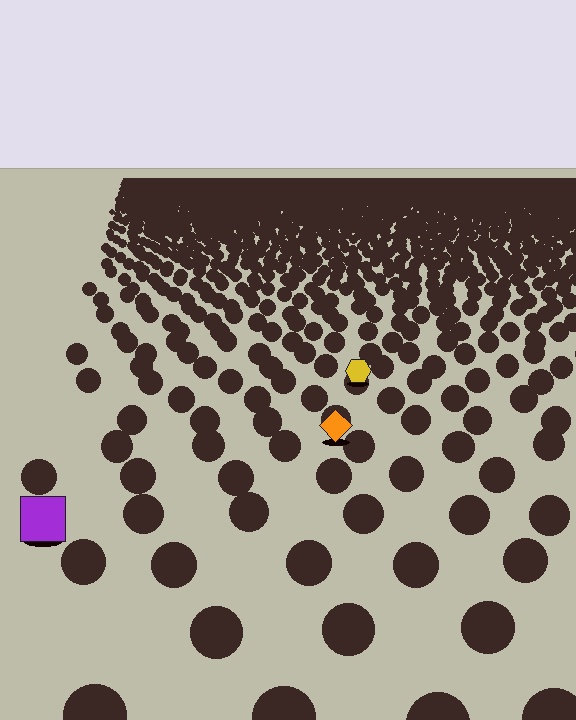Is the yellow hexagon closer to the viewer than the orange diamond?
No. The orange diamond is closer — you can tell from the texture gradient: the ground texture is coarser near it.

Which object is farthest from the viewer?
The yellow hexagon is farthest from the viewer. It appears smaller and the ground texture around it is denser.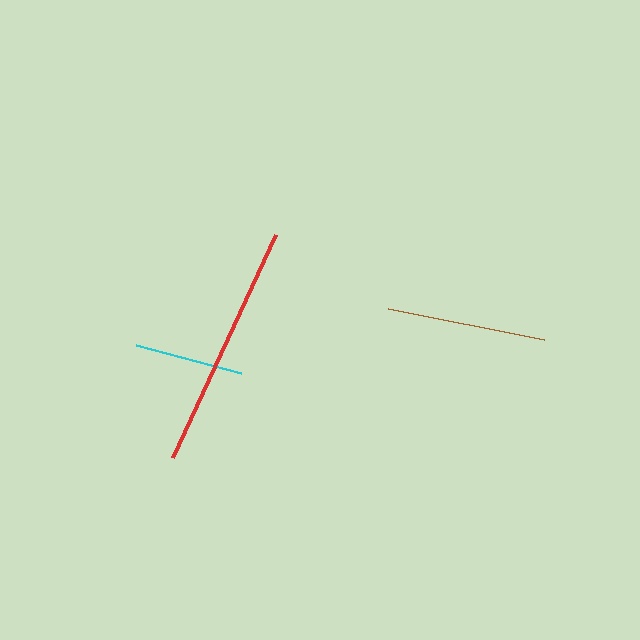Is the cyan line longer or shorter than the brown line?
The brown line is longer than the cyan line.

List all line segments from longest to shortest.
From longest to shortest: red, brown, cyan.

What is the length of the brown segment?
The brown segment is approximately 159 pixels long.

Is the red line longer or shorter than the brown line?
The red line is longer than the brown line.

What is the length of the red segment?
The red segment is approximately 245 pixels long.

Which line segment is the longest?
The red line is the longest at approximately 245 pixels.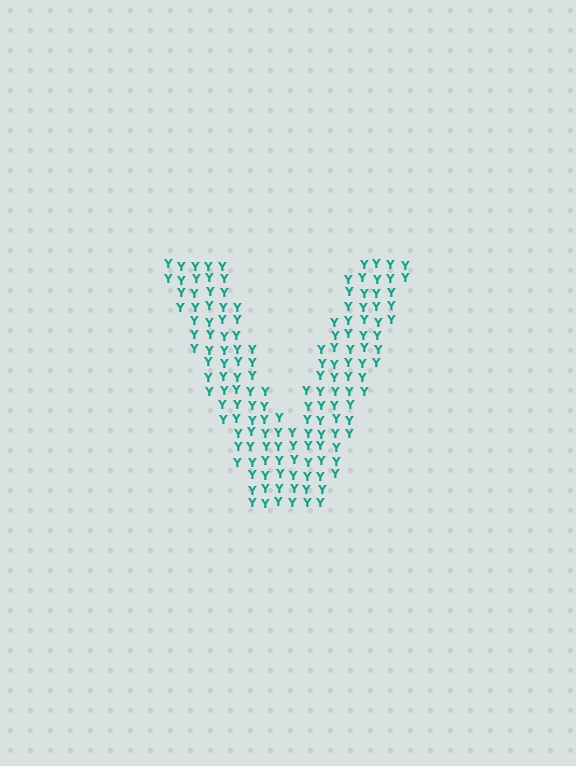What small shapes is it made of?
It is made of small letter Y's.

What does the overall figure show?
The overall figure shows the letter V.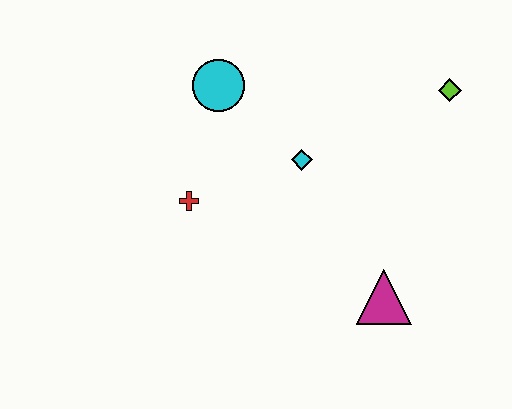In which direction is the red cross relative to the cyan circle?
The red cross is below the cyan circle.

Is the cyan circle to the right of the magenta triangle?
No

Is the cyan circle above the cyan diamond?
Yes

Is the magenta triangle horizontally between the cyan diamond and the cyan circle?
No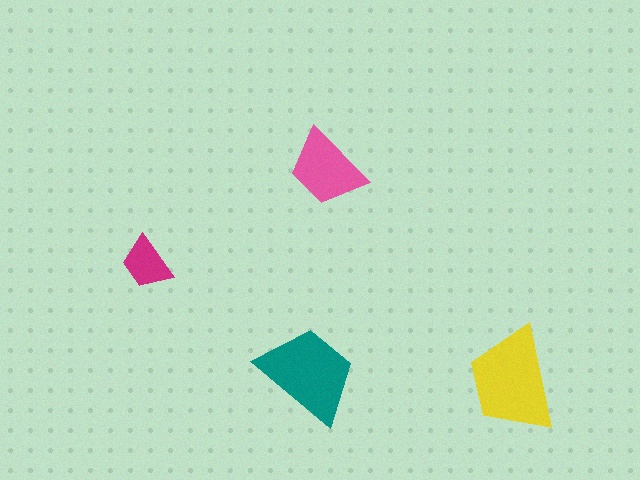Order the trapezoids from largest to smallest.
the yellow one, the teal one, the pink one, the magenta one.